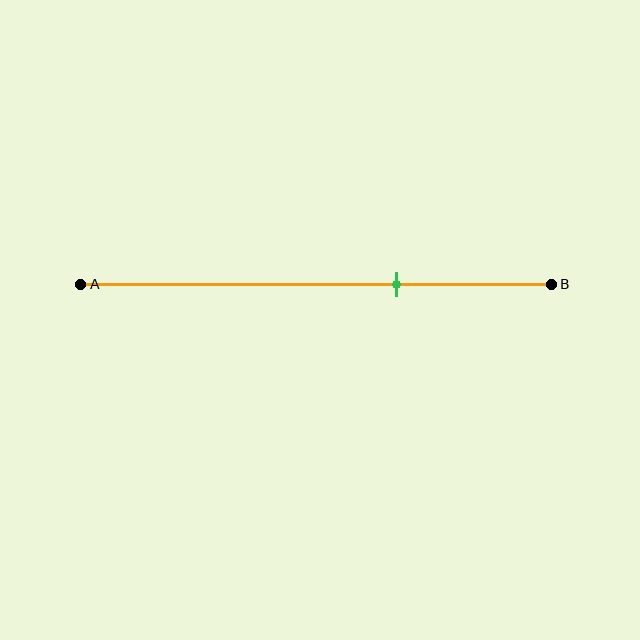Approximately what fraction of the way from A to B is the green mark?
The green mark is approximately 65% of the way from A to B.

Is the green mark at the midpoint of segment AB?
No, the mark is at about 65% from A, not at the 50% midpoint.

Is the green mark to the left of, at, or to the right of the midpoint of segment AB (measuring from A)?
The green mark is to the right of the midpoint of segment AB.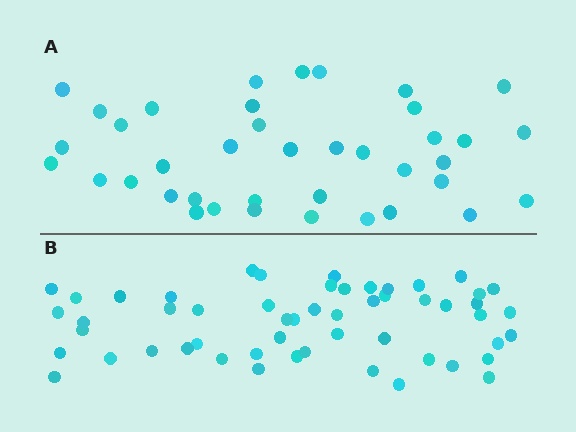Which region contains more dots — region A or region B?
Region B (the bottom region) has more dots.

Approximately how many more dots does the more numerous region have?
Region B has approximately 15 more dots than region A.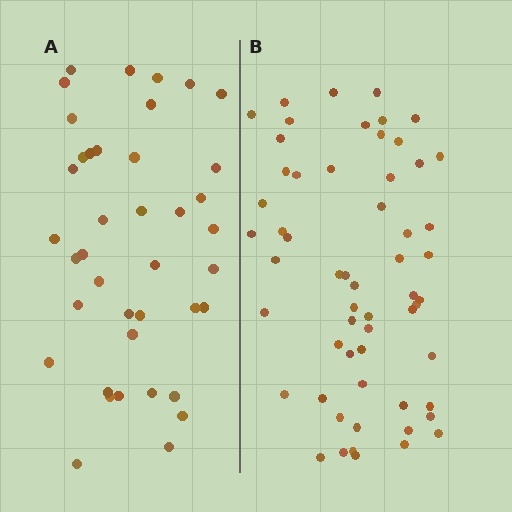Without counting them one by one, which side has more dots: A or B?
Region B (the right region) has more dots.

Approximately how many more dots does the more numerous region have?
Region B has approximately 20 more dots than region A.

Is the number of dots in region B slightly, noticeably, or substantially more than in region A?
Region B has substantially more. The ratio is roughly 1.4 to 1.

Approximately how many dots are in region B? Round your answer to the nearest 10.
About 60 dots. (The exact count is 58, which rounds to 60.)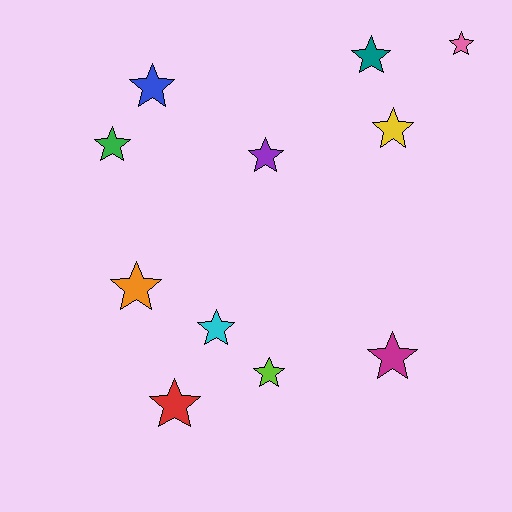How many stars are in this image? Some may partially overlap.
There are 11 stars.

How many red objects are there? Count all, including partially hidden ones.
There is 1 red object.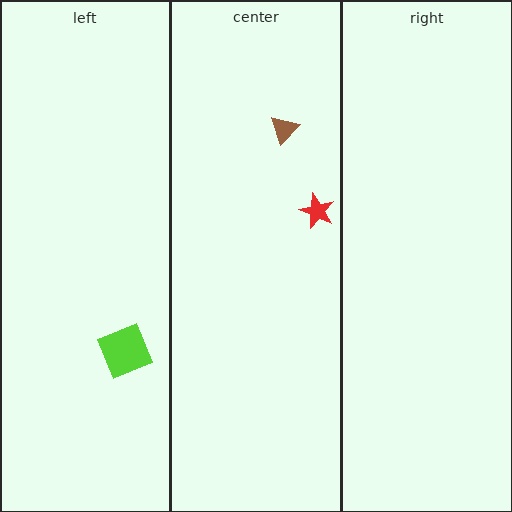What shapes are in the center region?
The red star, the brown triangle.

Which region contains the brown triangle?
The center region.